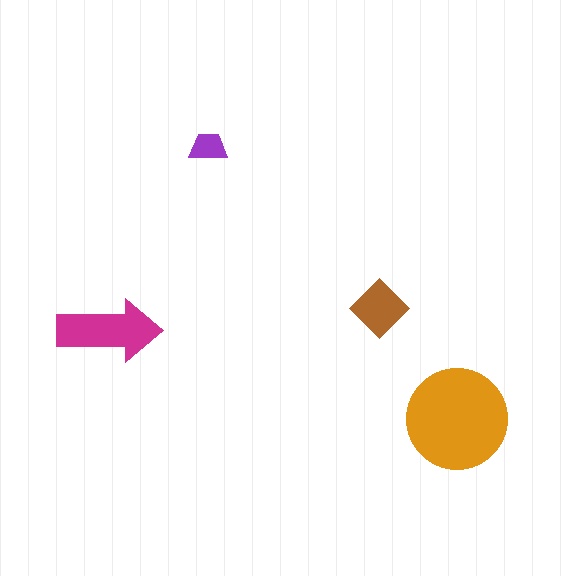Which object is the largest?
The orange circle.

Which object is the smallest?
The purple trapezoid.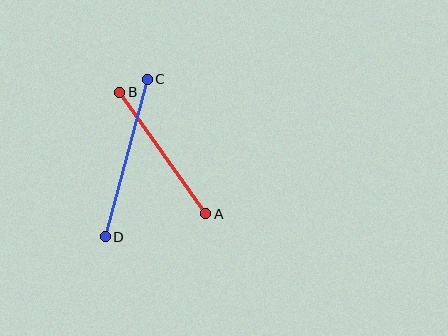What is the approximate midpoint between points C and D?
The midpoint is at approximately (126, 158) pixels.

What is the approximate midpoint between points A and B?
The midpoint is at approximately (163, 153) pixels.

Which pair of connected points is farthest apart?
Points C and D are farthest apart.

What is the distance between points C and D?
The distance is approximately 163 pixels.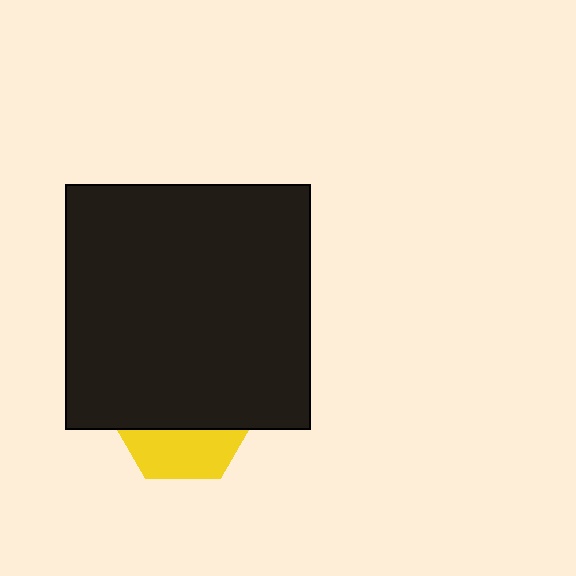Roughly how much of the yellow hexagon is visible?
A small part of it is visible (roughly 35%).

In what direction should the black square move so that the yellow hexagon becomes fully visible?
The black square should move up. That is the shortest direction to clear the overlap and leave the yellow hexagon fully visible.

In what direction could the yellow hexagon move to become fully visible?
The yellow hexagon could move down. That would shift it out from behind the black square entirely.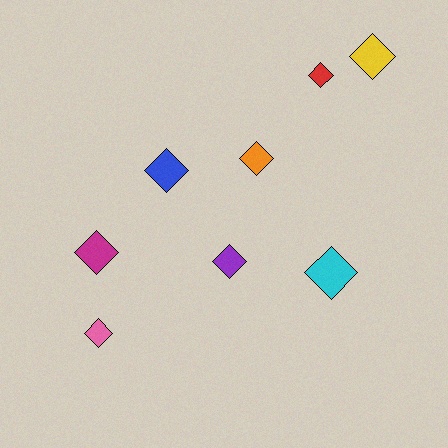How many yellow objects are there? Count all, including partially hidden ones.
There is 1 yellow object.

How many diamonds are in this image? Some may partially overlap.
There are 8 diamonds.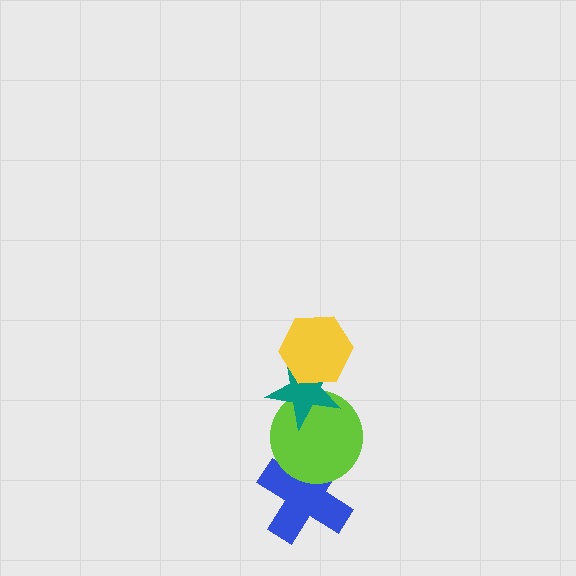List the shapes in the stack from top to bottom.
From top to bottom: the yellow hexagon, the teal star, the lime circle, the blue cross.